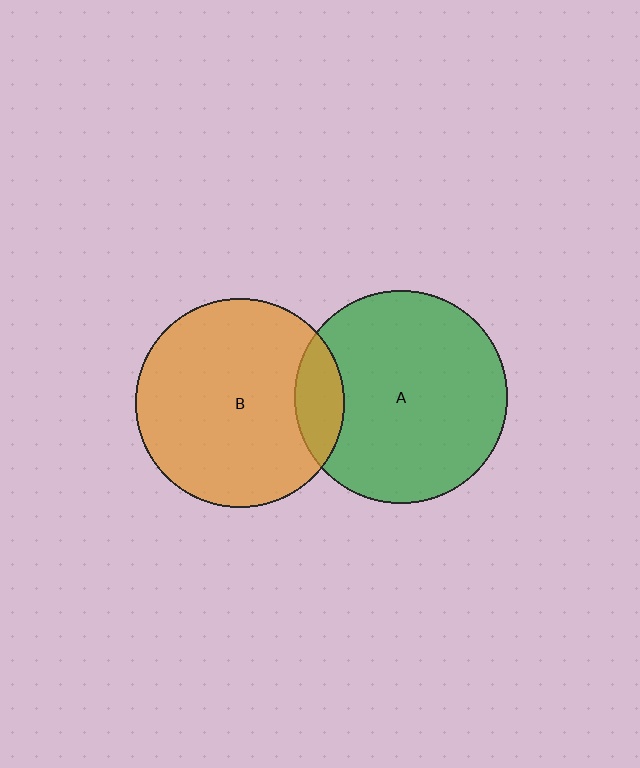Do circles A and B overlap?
Yes.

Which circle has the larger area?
Circle A (green).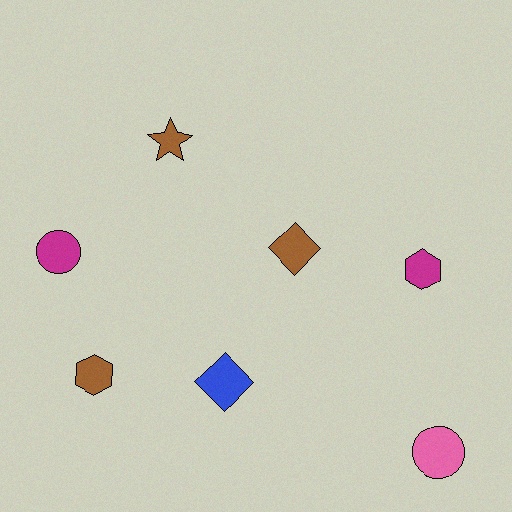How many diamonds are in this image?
There are 2 diamonds.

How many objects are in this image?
There are 7 objects.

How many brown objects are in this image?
There are 3 brown objects.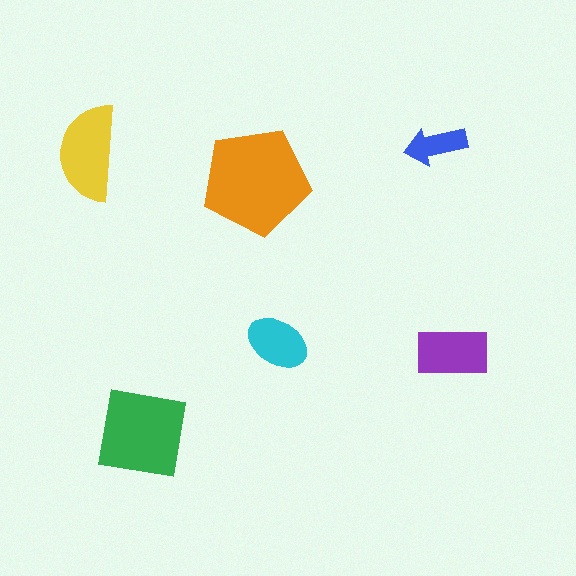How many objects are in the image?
There are 6 objects in the image.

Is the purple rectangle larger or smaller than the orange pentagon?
Smaller.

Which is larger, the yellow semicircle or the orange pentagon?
The orange pentagon.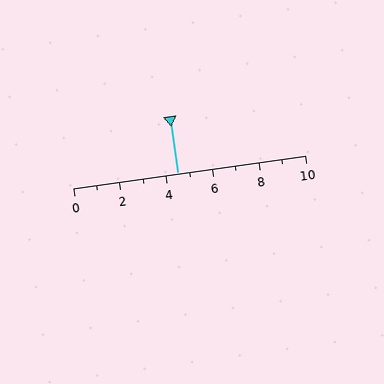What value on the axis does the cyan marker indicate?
The marker indicates approximately 4.5.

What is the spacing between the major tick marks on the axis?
The major ticks are spaced 2 apart.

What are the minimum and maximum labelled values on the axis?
The axis runs from 0 to 10.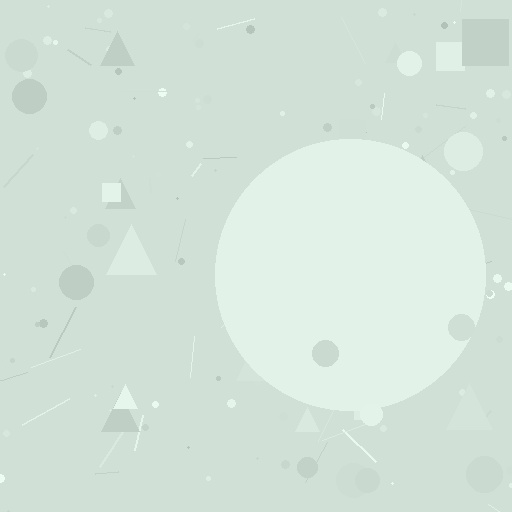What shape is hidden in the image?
A circle is hidden in the image.